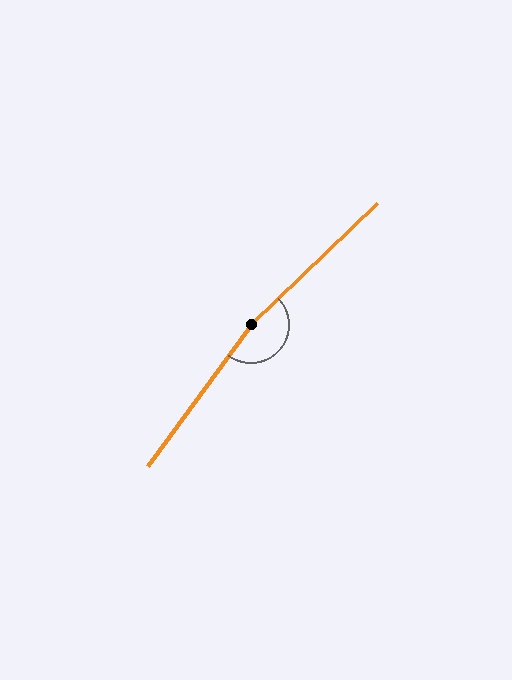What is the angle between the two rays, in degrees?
Approximately 170 degrees.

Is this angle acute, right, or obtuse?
It is obtuse.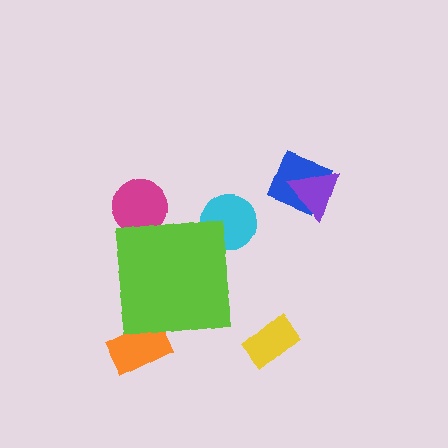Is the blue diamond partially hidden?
No, the blue diamond is fully visible.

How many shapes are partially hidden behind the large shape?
3 shapes are partially hidden.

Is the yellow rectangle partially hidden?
No, the yellow rectangle is fully visible.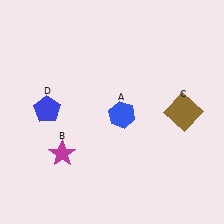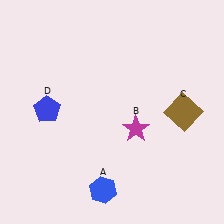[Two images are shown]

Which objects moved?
The objects that moved are: the blue hexagon (A), the magenta star (B).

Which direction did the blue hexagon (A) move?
The blue hexagon (A) moved down.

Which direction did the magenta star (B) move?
The magenta star (B) moved right.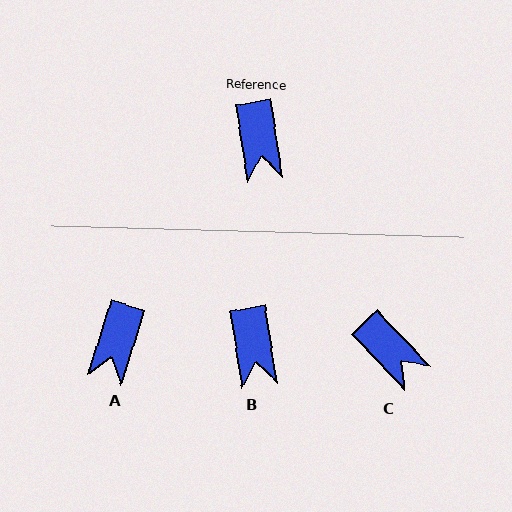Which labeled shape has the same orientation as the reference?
B.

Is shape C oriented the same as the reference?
No, it is off by about 35 degrees.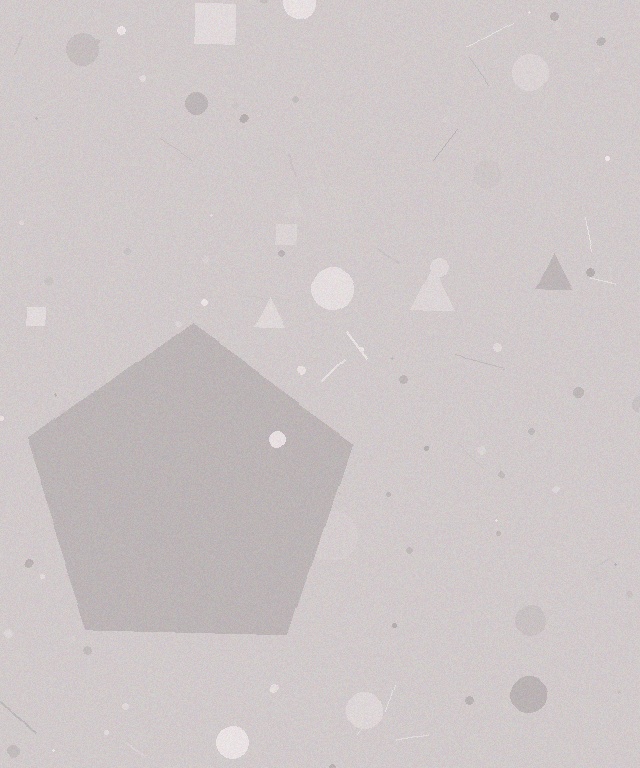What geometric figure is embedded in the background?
A pentagon is embedded in the background.